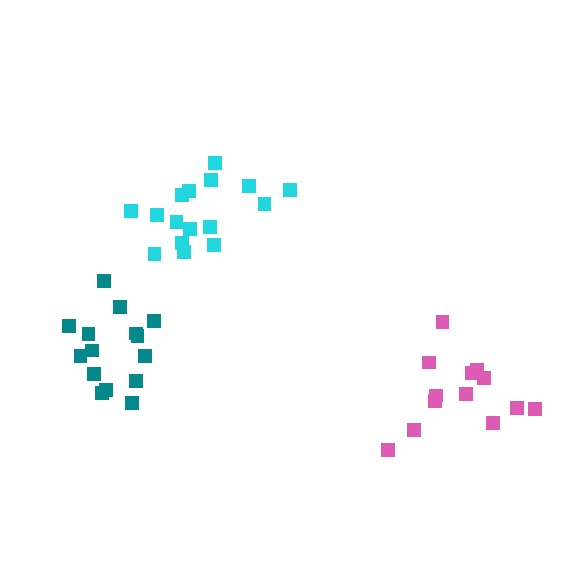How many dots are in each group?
Group 1: 13 dots, Group 2: 16 dots, Group 3: 15 dots (44 total).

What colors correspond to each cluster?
The clusters are colored: pink, cyan, teal.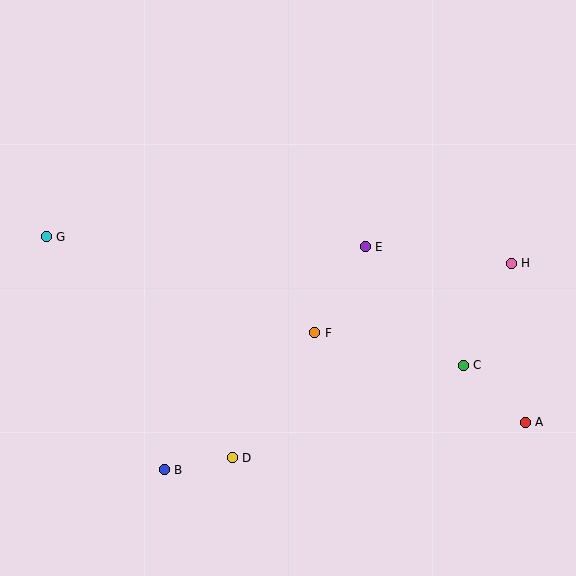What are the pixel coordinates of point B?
Point B is at (164, 470).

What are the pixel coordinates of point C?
Point C is at (463, 365).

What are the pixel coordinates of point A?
Point A is at (525, 422).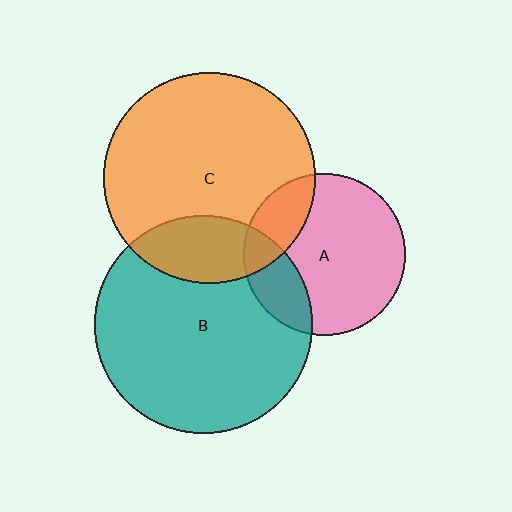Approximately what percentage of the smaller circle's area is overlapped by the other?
Approximately 20%.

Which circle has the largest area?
Circle B (teal).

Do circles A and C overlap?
Yes.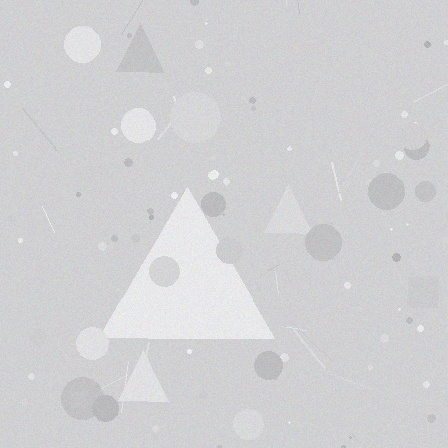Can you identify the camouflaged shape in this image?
The camouflaged shape is a triangle.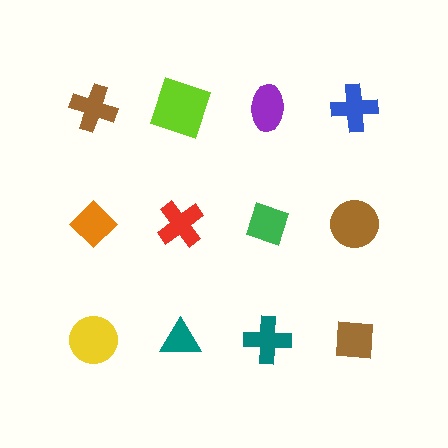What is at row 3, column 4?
A brown square.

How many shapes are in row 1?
4 shapes.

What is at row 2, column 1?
An orange diamond.